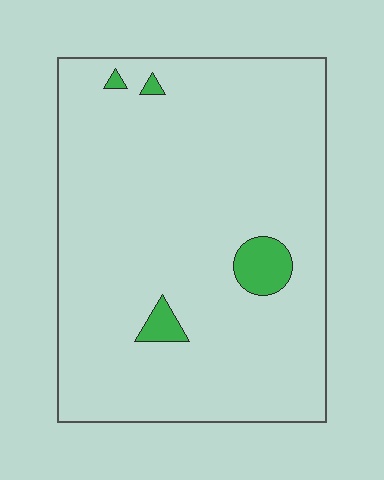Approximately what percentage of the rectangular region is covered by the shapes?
Approximately 5%.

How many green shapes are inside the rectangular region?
4.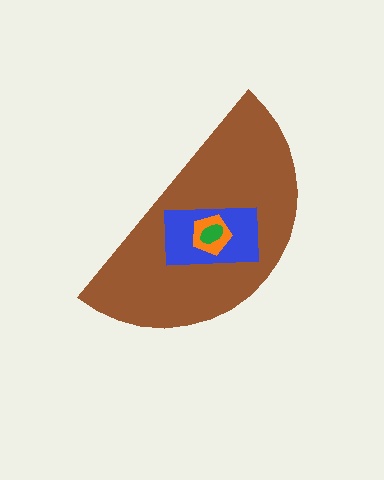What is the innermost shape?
The green ellipse.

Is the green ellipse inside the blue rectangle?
Yes.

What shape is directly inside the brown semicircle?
The blue rectangle.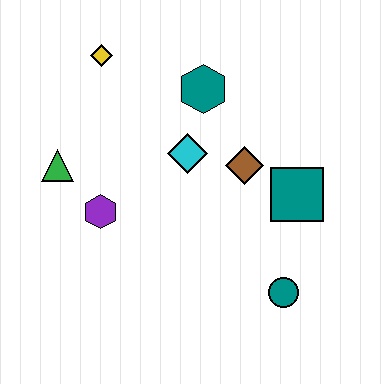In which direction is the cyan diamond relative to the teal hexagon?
The cyan diamond is below the teal hexagon.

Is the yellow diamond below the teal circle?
No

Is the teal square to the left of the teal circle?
No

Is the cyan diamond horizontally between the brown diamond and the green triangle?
Yes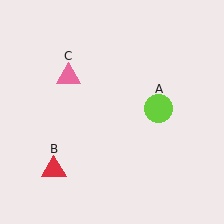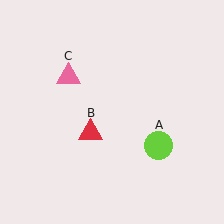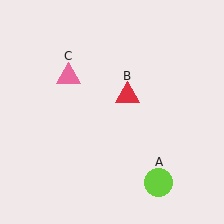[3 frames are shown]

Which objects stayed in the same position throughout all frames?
Pink triangle (object C) remained stationary.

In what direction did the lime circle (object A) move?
The lime circle (object A) moved down.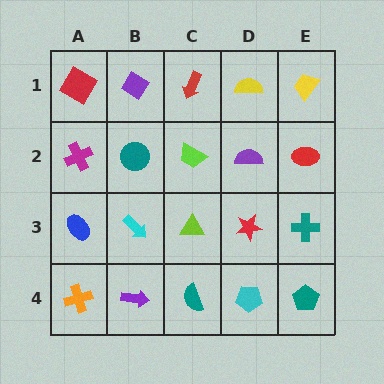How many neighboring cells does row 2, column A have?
3.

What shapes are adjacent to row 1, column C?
A lime trapezoid (row 2, column C), a purple diamond (row 1, column B), a yellow semicircle (row 1, column D).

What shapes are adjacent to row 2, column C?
A red arrow (row 1, column C), a lime triangle (row 3, column C), a teal circle (row 2, column B), a purple semicircle (row 2, column D).